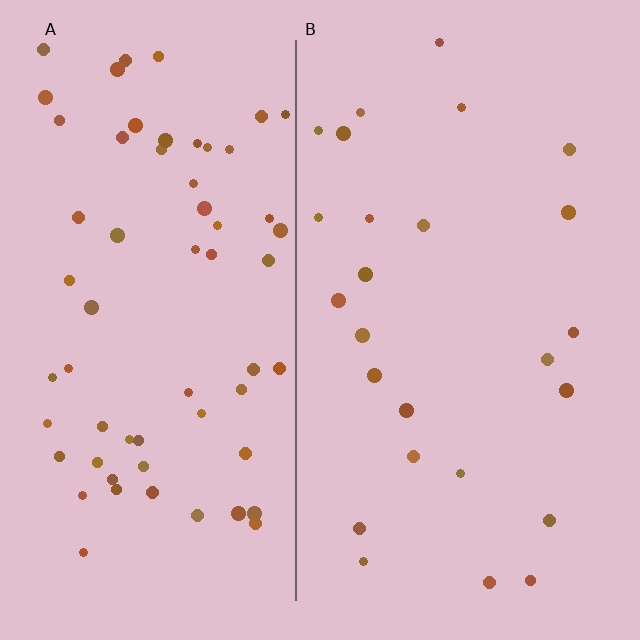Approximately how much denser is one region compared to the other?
Approximately 2.4× — region A over region B.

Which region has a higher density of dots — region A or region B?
A (the left).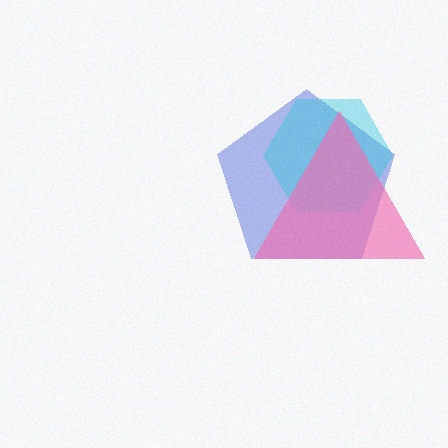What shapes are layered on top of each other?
The layered shapes are: a blue pentagon, a cyan hexagon, a pink triangle.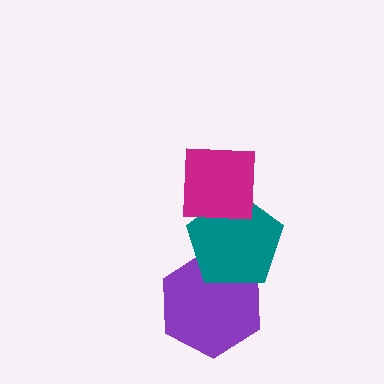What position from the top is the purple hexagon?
The purple hexagon is 3rd from the top.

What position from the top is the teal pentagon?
The teal pentagon is 2nd from the top.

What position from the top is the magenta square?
The magenta square is 1st from the top.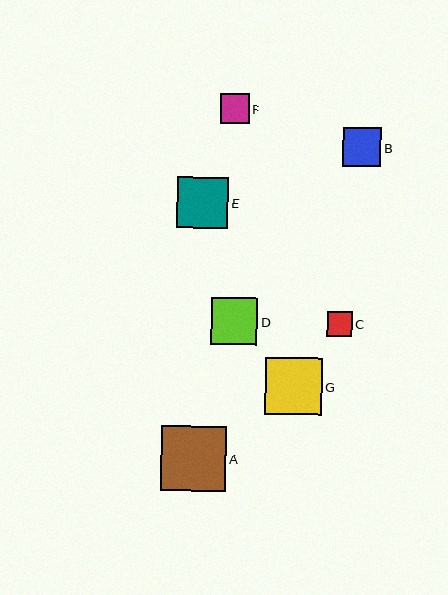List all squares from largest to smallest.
From largest to smallest: A, G, E, D, B, F, C.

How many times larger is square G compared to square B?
Square G is approximately 1.5 times the size of square B.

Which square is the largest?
Square A is the largest with a size of approximately 66 pixels.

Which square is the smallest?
Square C is the smallest with a size of approximately 25 pixels.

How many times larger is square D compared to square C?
Square D is approximately 1.9 times the size of square C.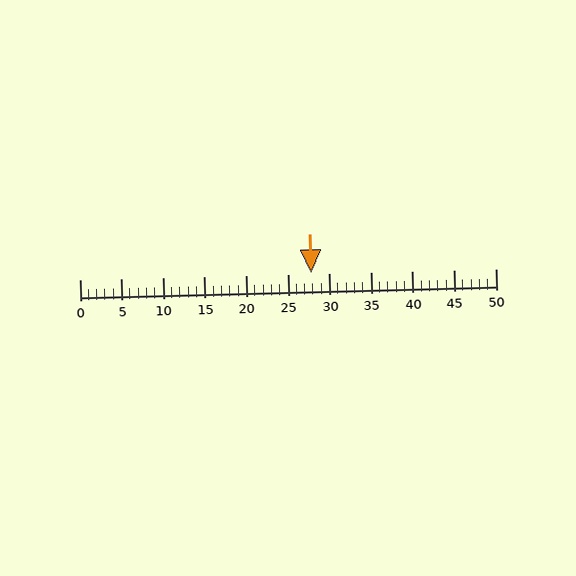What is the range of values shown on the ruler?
The ruler shows values from 0 to 50.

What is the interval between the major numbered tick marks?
The major tick marks are spaced 5 units apart.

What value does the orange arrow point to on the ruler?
The orange arrow points to approximately 28.